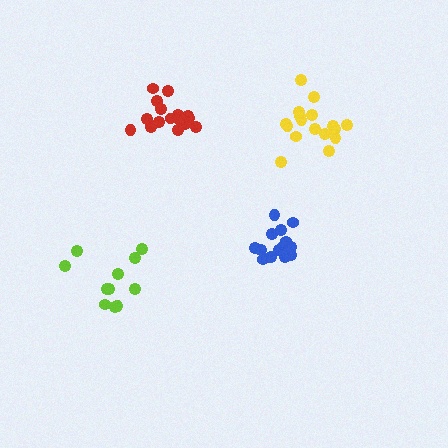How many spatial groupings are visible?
There are 4 spatial groupings.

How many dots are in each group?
Group 1: 16 dots, Group 2: 11 dots, Group 3: 16 dots, Group 4: 17 dots (60 total).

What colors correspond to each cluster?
The clusters are colored: blue, lime, red, yellow.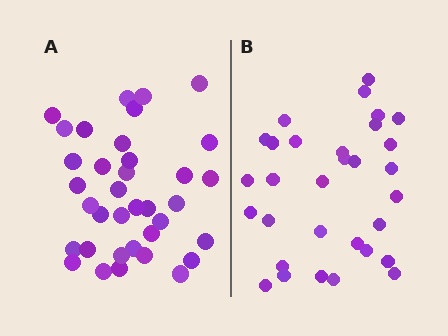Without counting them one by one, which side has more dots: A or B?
Region A (the left region) has more dots.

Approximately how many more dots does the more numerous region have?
Region A has about 5 more dots than region B.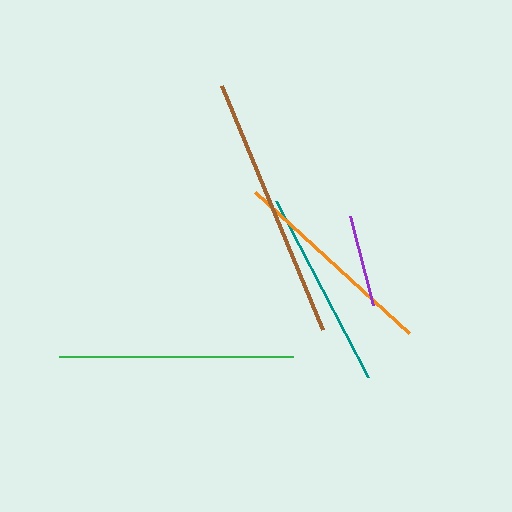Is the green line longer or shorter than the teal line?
The green line is longer than the teal line.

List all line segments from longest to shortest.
From longest to shortest: brown, green, orange, teal, purple.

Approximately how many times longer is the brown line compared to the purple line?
The brown line is approximately 2.9 times the length of the purple line.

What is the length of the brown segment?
The brown segment is approximately 264 pixels long.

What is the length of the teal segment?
The teal segment is approximately 199 pixels long.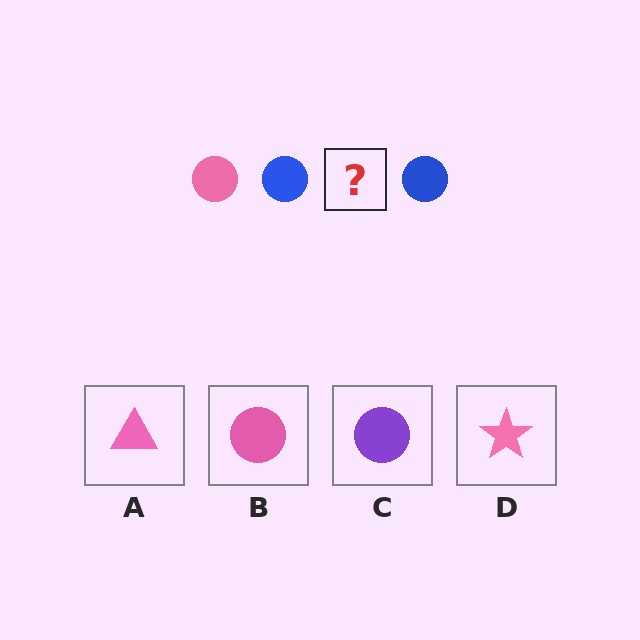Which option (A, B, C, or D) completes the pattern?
B.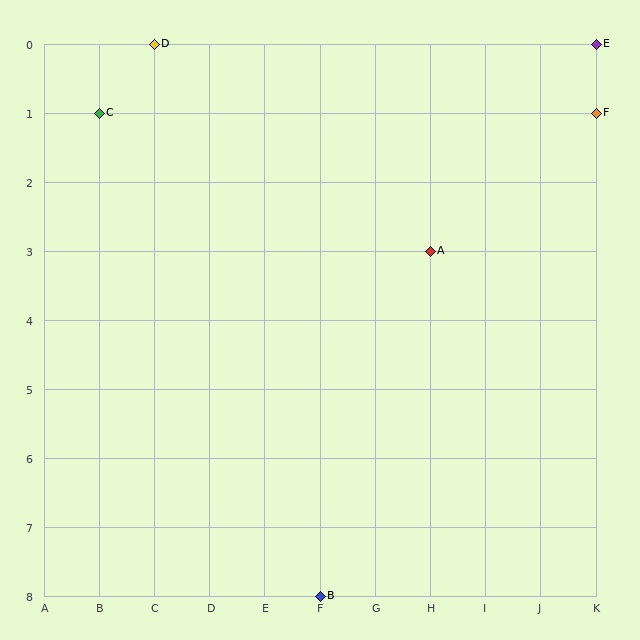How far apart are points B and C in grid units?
Points B and C are 4 columns and 7 rows apart (about 8.1 grid units diagonally).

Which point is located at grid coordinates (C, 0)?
Point D is at (C, 0).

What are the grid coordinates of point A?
Point A is at grid coordinates (H, 3).